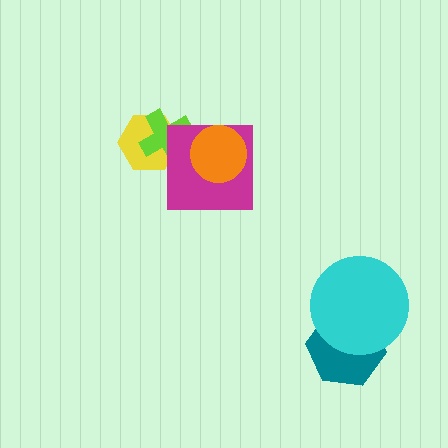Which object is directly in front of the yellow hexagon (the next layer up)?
The lime cross is directly in front of the yellow hexagon.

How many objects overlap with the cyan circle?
1 object overlaps with the cyan circle.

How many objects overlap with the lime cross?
2 objects overlap with the lime cross.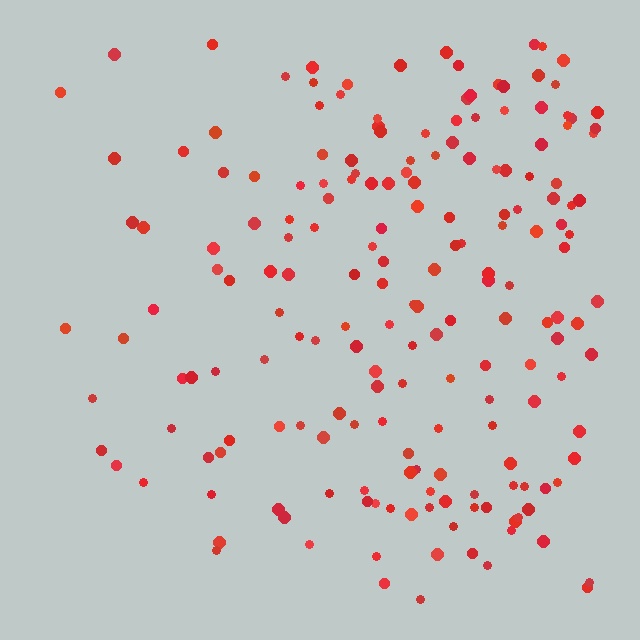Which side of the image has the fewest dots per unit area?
The left.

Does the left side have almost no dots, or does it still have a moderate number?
Still a moderate number, just noticeably fewer than the right.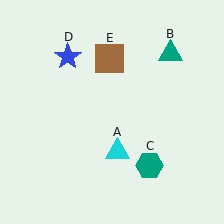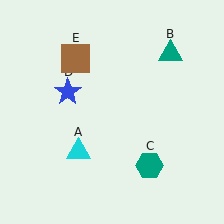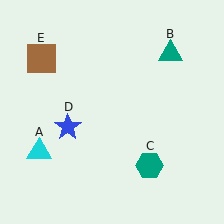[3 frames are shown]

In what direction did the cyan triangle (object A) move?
The cyan triangle (object A) moved left.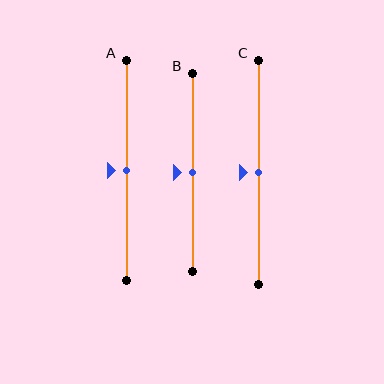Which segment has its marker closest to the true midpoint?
Segment A has its marker closest to the true midpoint.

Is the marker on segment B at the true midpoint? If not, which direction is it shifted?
Yes, the marker on segment B is at the true midpoint.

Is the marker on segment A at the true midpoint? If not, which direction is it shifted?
Yes, the marker on segment A is at the true midpoint.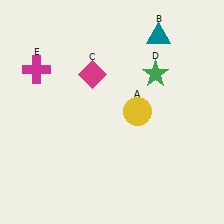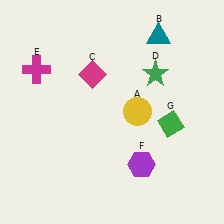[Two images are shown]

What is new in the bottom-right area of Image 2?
A purple hexagon (F) was added in the bottom-right area of Image 2.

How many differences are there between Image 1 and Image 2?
There are 2 differences between the two images.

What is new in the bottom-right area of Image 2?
A green diamond (G) was added in the bottom-right area of Image 2.